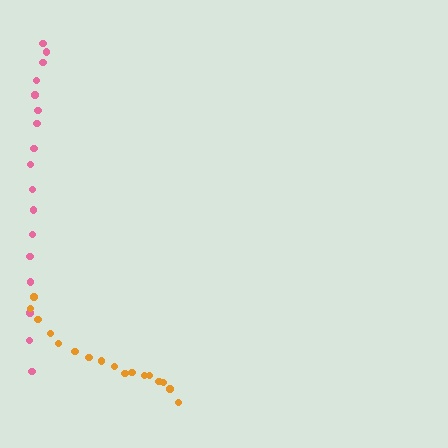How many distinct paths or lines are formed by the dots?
There are 2 distinct paths.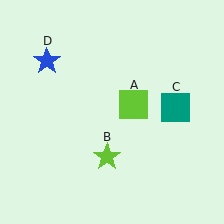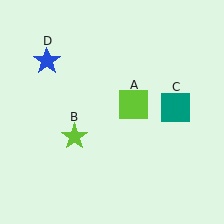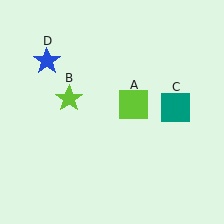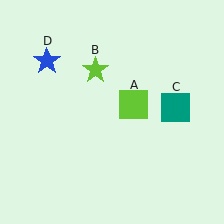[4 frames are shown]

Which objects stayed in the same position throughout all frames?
Lime square (object A) and teal square (object C) and blue star (object D) remained stationary.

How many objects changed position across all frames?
1 object changed position: lime star (object B).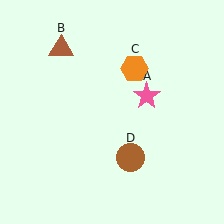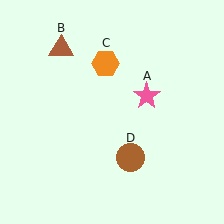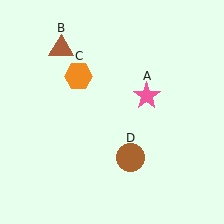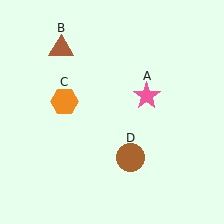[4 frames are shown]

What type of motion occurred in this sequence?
The orange hexagon (object C) rotated counterclockwise around the center of the scene.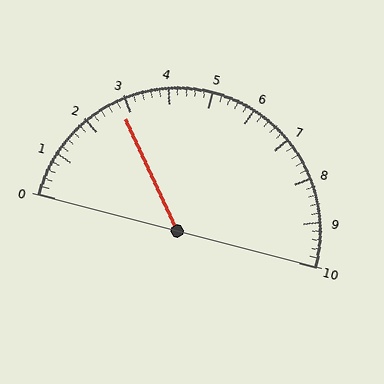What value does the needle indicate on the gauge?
The needle indicates approximately 2.8.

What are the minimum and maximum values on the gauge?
The gauge ranges from 0 to 10.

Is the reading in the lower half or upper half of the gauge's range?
The reading is in the lower half of the range (0 to 10).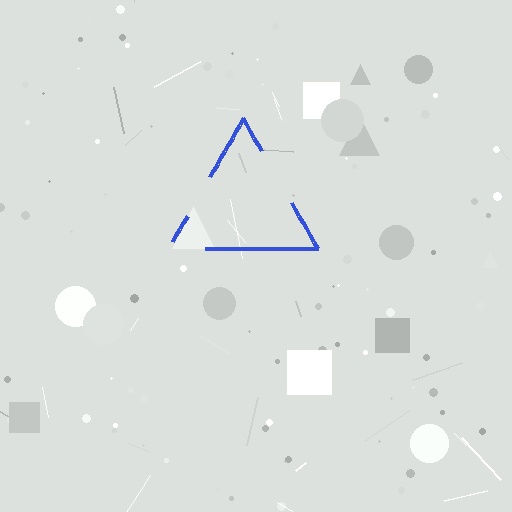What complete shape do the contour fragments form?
The contour fragments form a triangle.